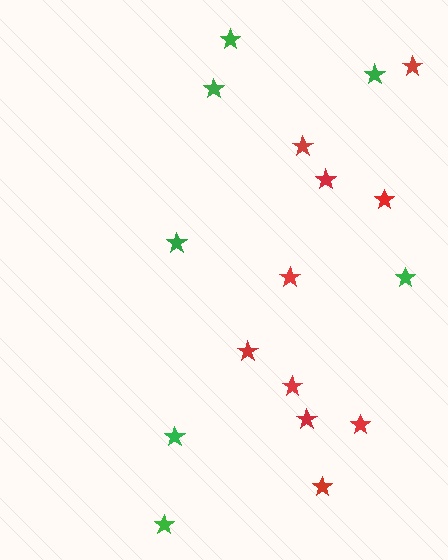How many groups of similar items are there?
There are 2 groups: one group of red stars (10) and one group of green stars (7).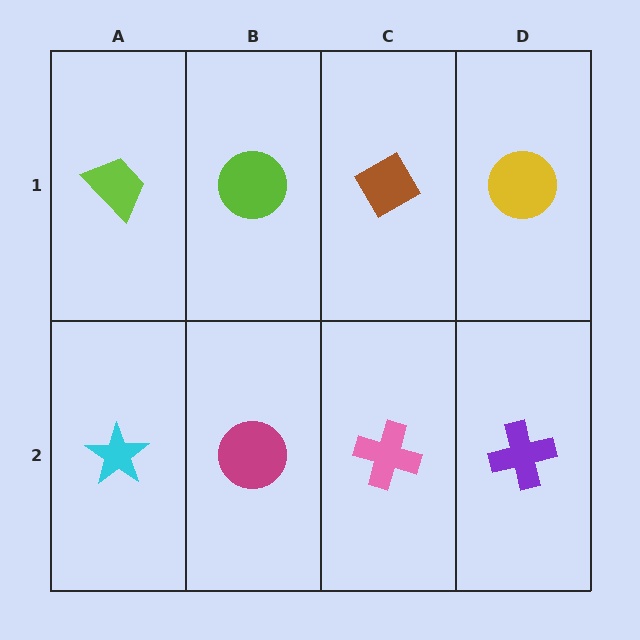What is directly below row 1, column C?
A pink cross.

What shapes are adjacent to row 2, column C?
A brown diamond (row 1, column C), a magenta circle (row 2, column B), a purple cross (row 2, column D).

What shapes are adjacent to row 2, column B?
A lime circle (row 1, column B), a cyan star (row 2, column A), a pink cross (row 2, column C).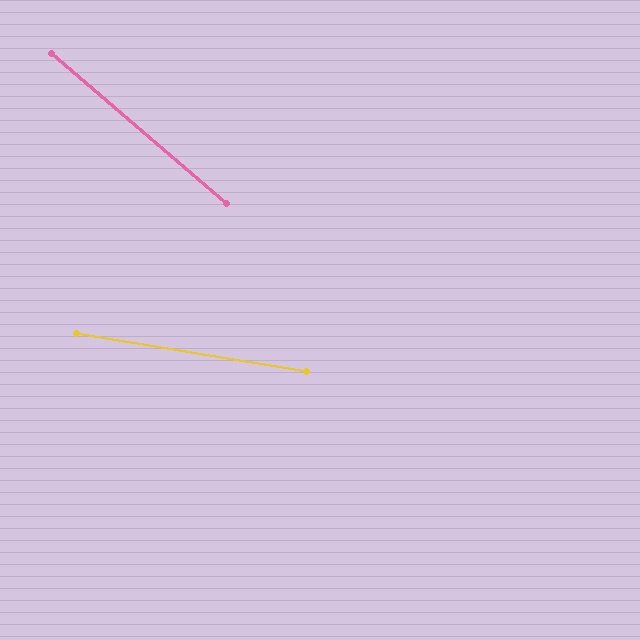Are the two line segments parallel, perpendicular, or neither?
Neither parallel nor perpendicular — they differ by about 31°.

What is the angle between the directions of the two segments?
Approximately 31 degrees.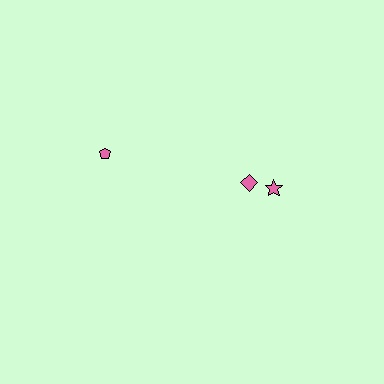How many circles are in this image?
There are no circles.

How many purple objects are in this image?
There are no purple objects.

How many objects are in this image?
There are 3 objects.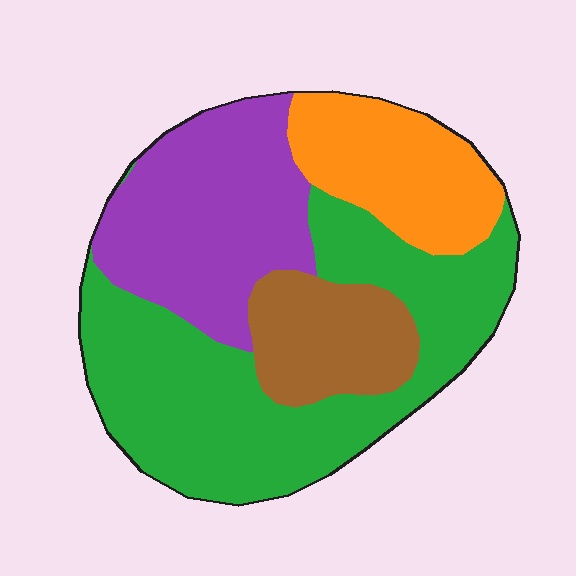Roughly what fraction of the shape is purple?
Purple covers around 25% of the shape.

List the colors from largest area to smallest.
From largest to smallest: green, purple, orange, brown.